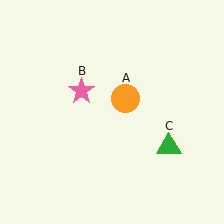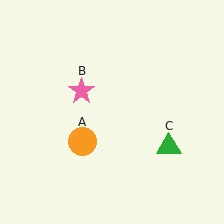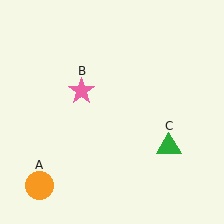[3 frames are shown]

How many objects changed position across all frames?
1 object changed position: orange circle (object A).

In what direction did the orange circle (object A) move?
The orange circle (object A) moved down and to the left.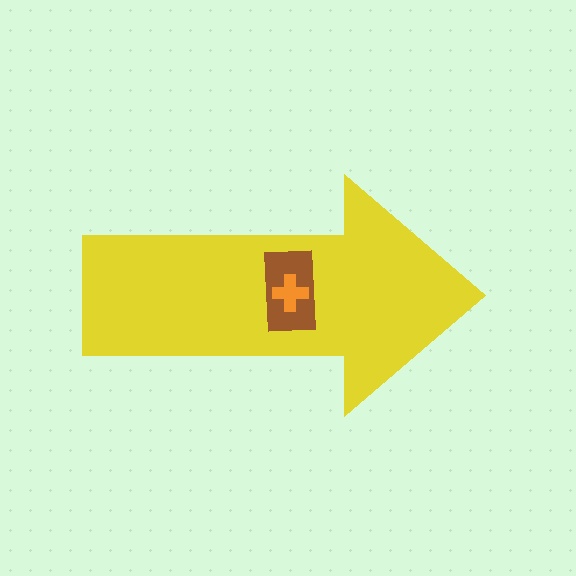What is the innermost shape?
The orange cross.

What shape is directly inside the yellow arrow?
The brown rectangle.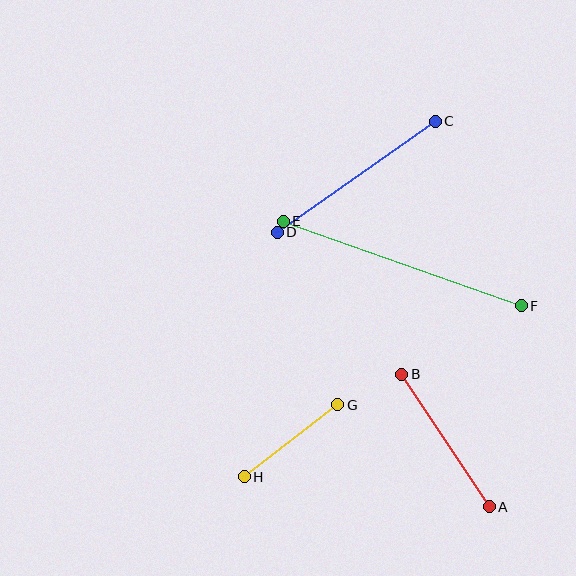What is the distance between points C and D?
The distance is approximately 193 pixels.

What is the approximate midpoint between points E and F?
The midpoint is at approximately (402, 264) pixels.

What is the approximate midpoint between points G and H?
The midpoint is at approximately (291, 441) pixels.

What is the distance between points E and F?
The distance is approximately 253 pixels.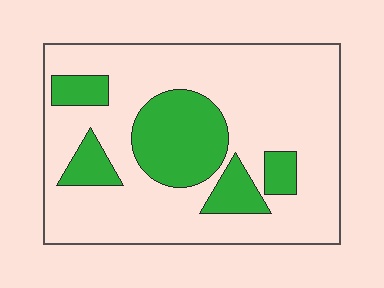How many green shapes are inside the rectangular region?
5.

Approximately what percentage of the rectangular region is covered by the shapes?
Approximately 25%.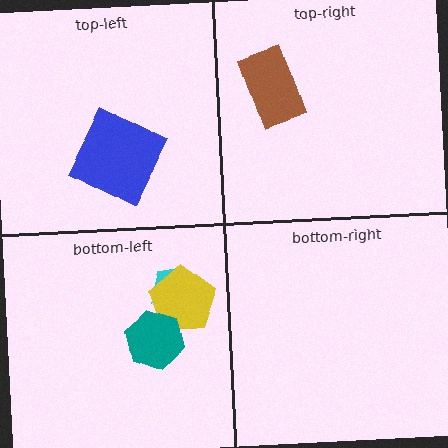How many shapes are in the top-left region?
1.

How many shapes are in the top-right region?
1.